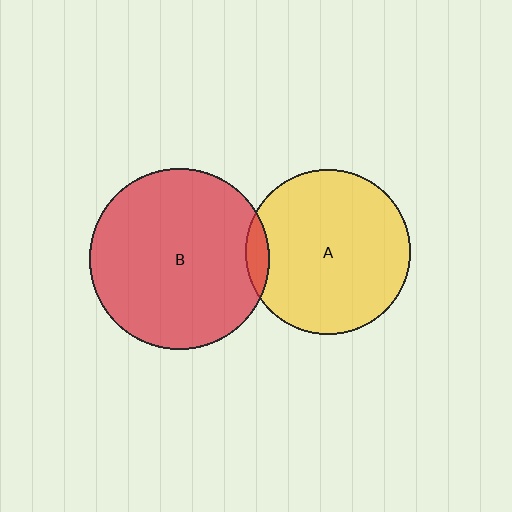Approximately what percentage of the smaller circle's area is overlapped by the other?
Approximately 5%.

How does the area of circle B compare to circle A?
Approximately 1.2 times.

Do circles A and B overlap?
Yes.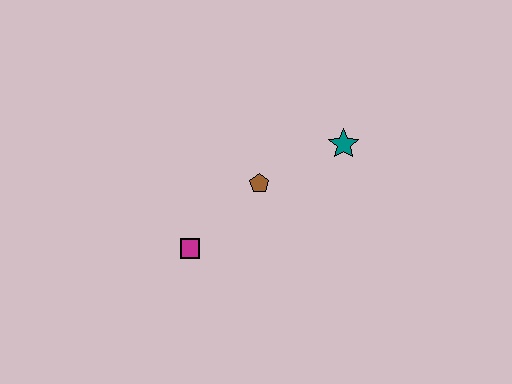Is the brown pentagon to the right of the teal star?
No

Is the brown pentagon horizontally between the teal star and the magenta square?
Yes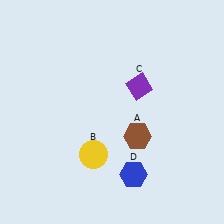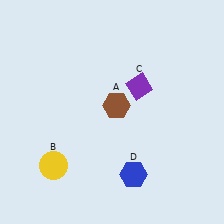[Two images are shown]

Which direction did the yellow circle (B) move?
The yellow circle (B) moved left.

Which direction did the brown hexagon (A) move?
The brown hexagon (A) moved up.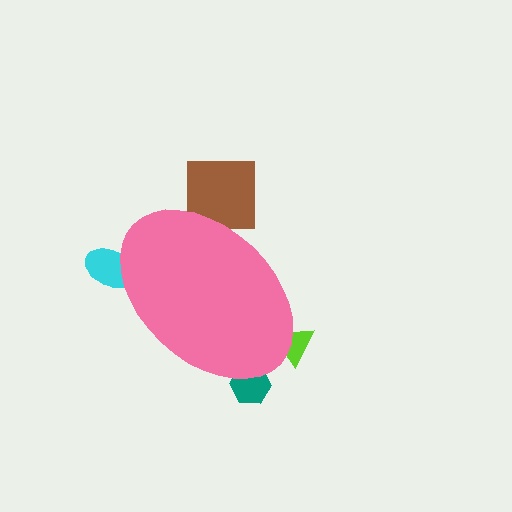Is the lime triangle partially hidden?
Yes, the lime triangle is partially hidden behind the pink ellipse.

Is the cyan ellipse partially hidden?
Yes, the cyan ellipse is partially hidden behind the pink ellipse.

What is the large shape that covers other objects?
A pink ellipse.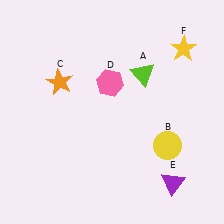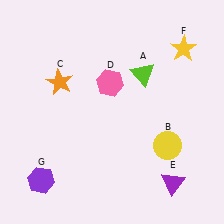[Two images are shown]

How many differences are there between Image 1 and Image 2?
There is 1 difference between the two images.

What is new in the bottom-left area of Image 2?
A purple hexagon (G) was added in the bottom-left area of Image 2.